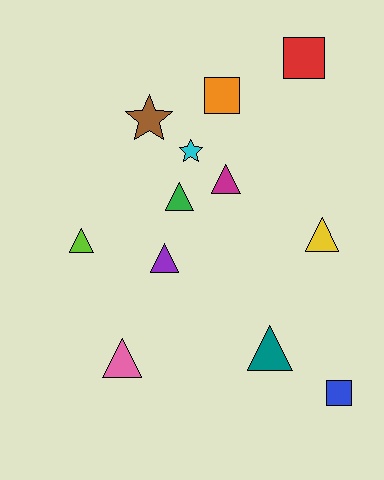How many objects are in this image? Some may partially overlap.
There are 12 objects.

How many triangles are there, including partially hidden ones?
There are 7 triangles.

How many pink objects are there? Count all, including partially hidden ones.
There is 1 pink object.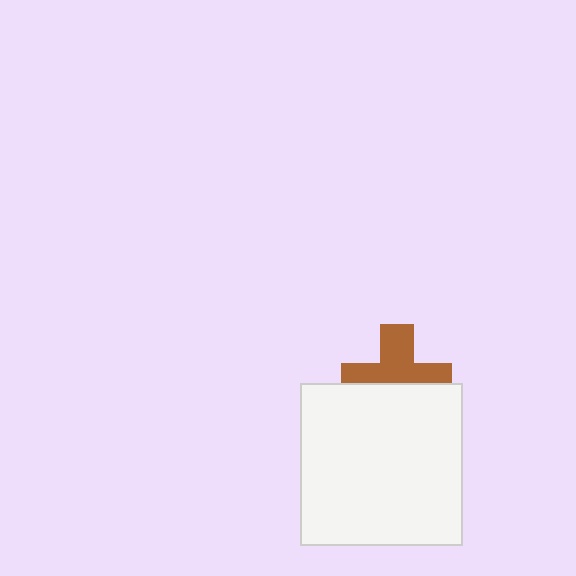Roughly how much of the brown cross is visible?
About half of it is visible (roughly 56%).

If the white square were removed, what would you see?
You would see the complete brown cross.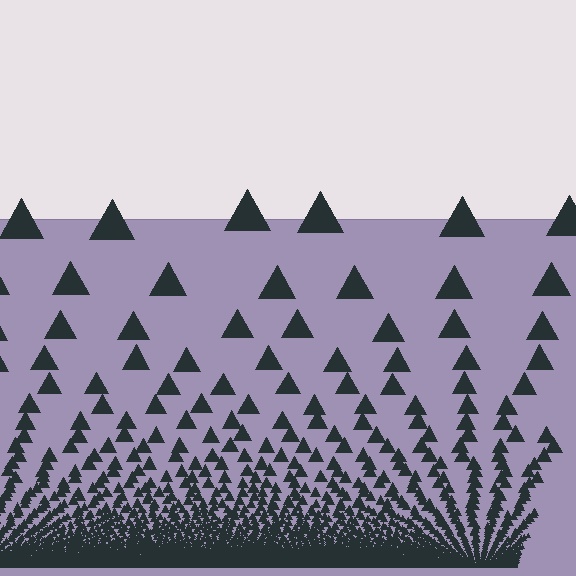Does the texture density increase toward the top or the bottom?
Density increases toward the bottom.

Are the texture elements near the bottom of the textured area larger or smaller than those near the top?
Smaller. The gradient is inverted — elements near the bottom are smaller and denser.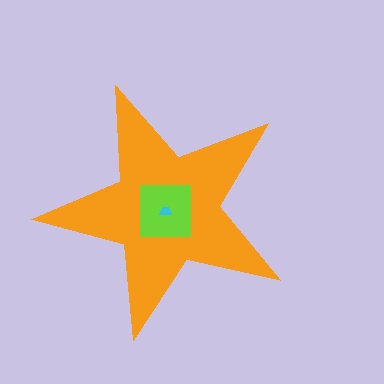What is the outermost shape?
The orange star.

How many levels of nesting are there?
3.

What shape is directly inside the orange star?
The lime square.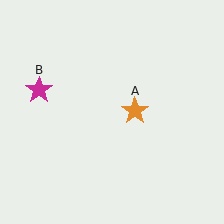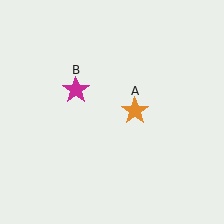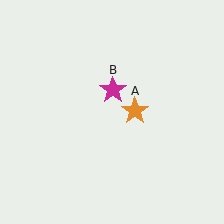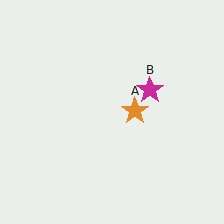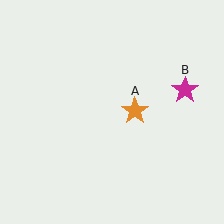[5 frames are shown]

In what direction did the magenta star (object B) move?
The magenta star (object B) moved right.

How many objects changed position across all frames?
1 object changed position: magenta star (object B).